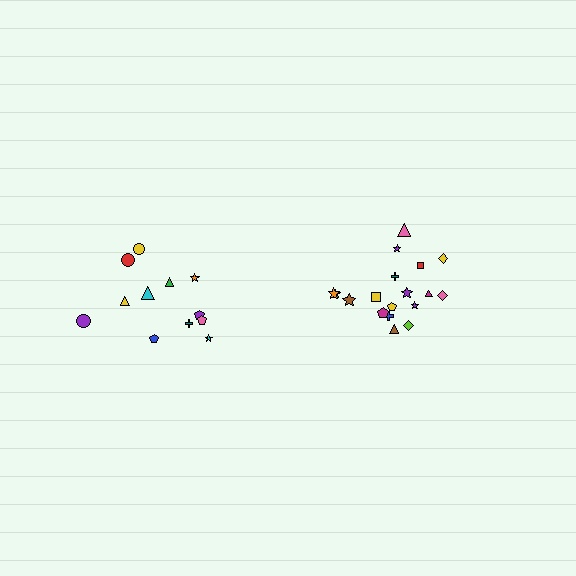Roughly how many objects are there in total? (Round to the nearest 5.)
Roughly 30 objects in total.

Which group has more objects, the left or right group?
The right group.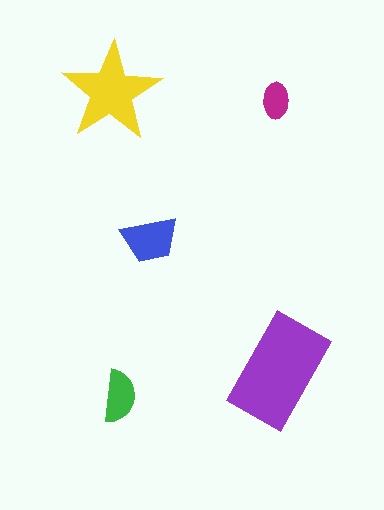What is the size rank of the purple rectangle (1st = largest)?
1st.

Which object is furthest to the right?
The purple rectangle is rightmost.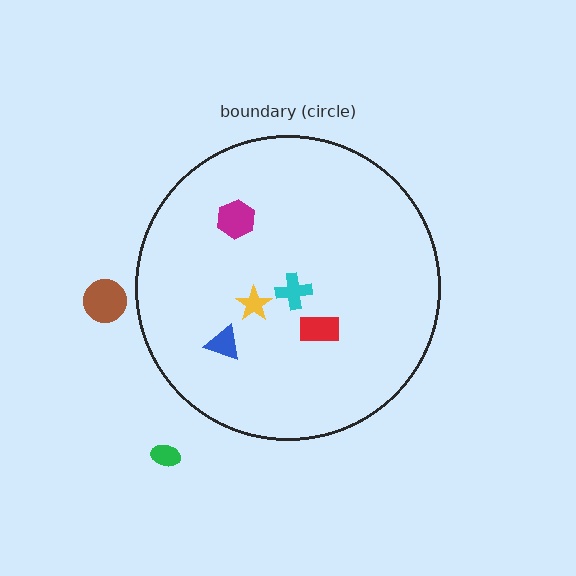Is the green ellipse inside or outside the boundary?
Outside.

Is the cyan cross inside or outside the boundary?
Inside.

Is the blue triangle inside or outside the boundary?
Inside.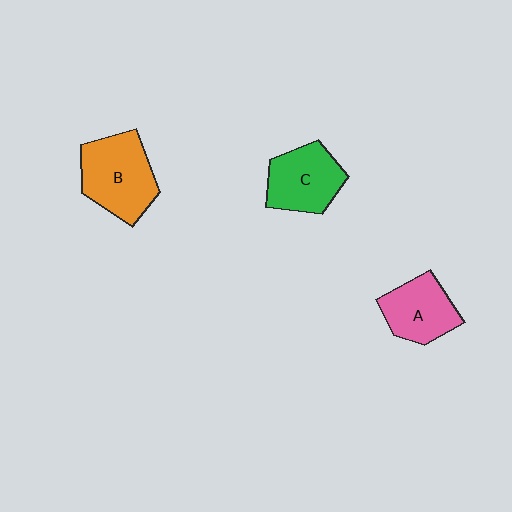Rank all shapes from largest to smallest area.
From largest to smallest: B (orange), C (green), A (pink).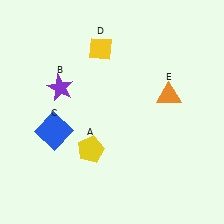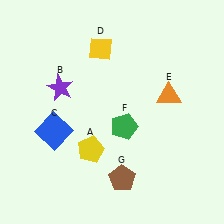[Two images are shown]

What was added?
A green pentagon (F), a brown pentagon (G) were added in Image 2.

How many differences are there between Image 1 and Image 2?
There are 2 differences between the two images.